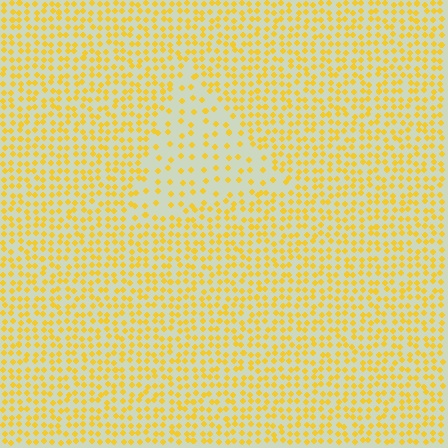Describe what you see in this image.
The image contains small yellow elements arranged at two different densities. A triangle-shaped region is visible where the elements are less densely packed than the surrounding area.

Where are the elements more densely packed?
The elements are more densely packed outside the triangle boundary.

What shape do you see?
I see a triangle.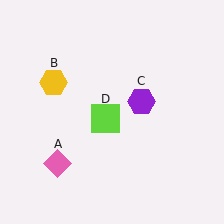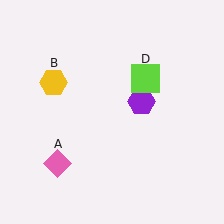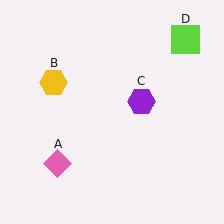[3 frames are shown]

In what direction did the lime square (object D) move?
The lime square (object D) moved up and to the right.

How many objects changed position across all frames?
1 object changed position: lime square (object D).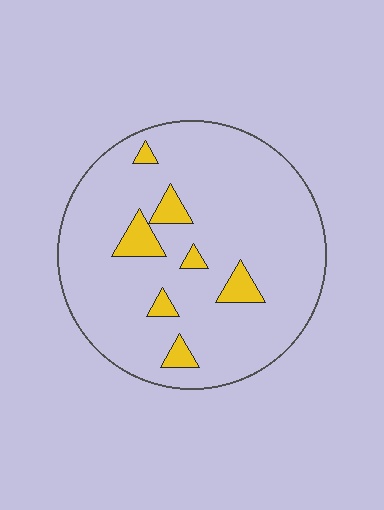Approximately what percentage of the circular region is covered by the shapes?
Approximately 10%.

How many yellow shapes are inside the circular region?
7.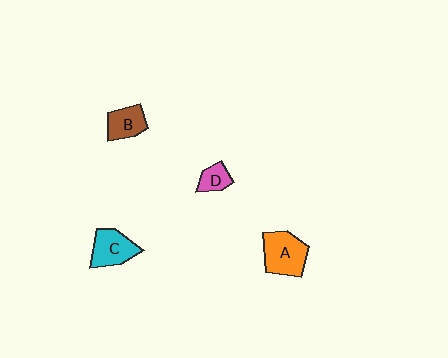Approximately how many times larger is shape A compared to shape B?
Approximately 1.5 times.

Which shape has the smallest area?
Shape D (pink).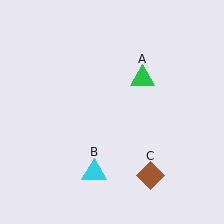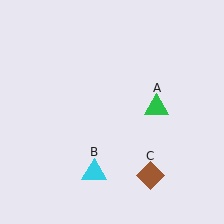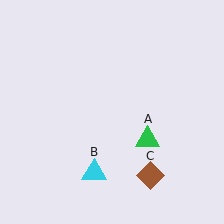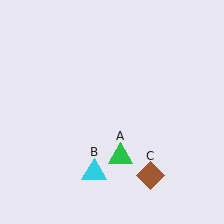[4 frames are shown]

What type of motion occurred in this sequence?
The green triangle (object A) rotated clockwise around the center of the scene.